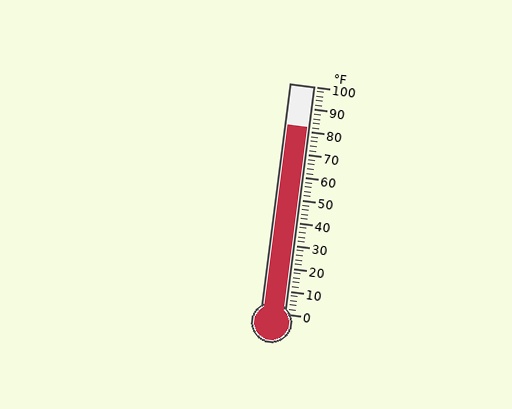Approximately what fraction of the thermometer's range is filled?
The thermometer is filled to approximately 80% of its range.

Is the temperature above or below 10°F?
The temperature is above 10°F.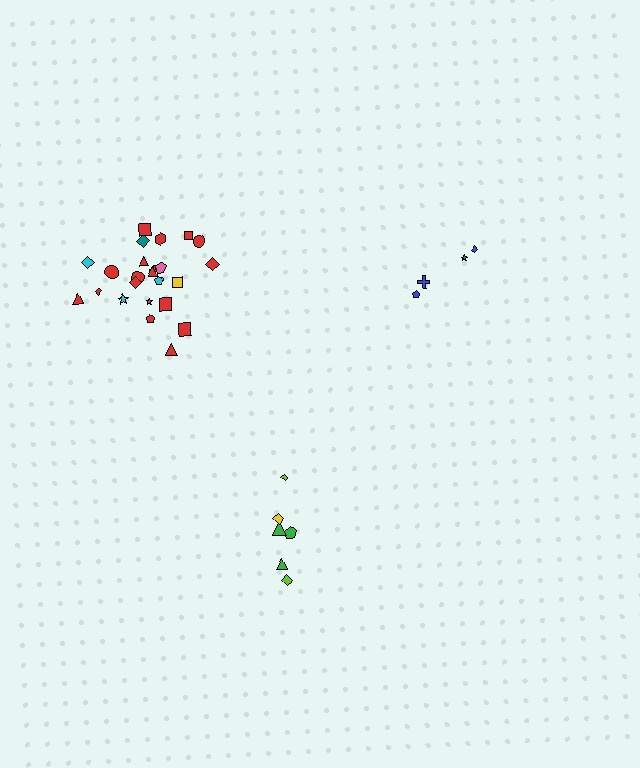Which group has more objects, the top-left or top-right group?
The top-left group.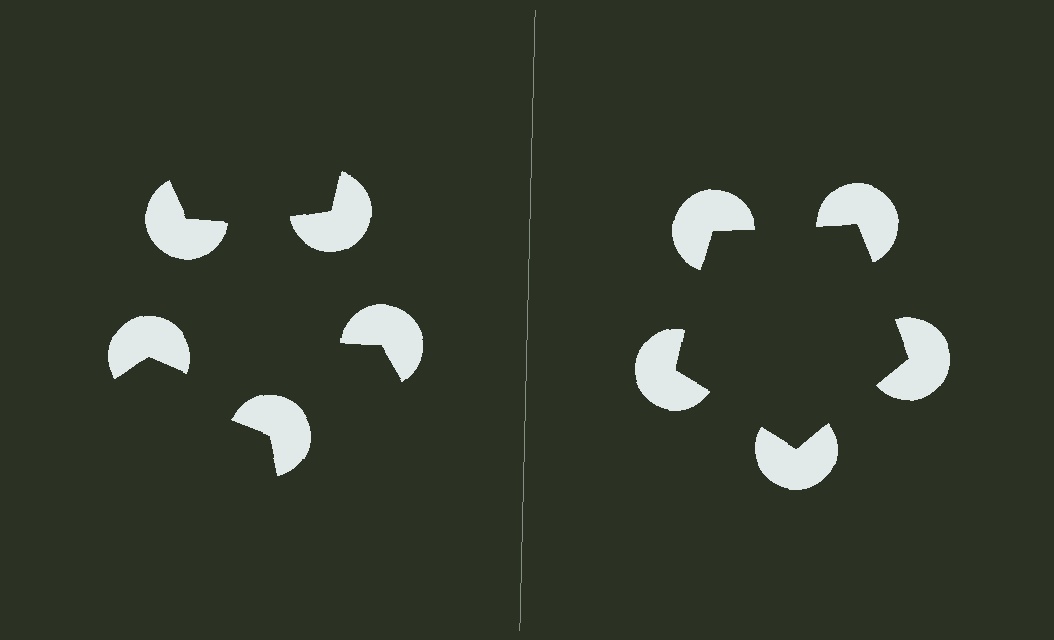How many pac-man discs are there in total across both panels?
10 — 5 on each side.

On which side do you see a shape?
An illusory pentagon appears on the right side. On the left side the wedge cuts are rotated, so no coherent shape forms.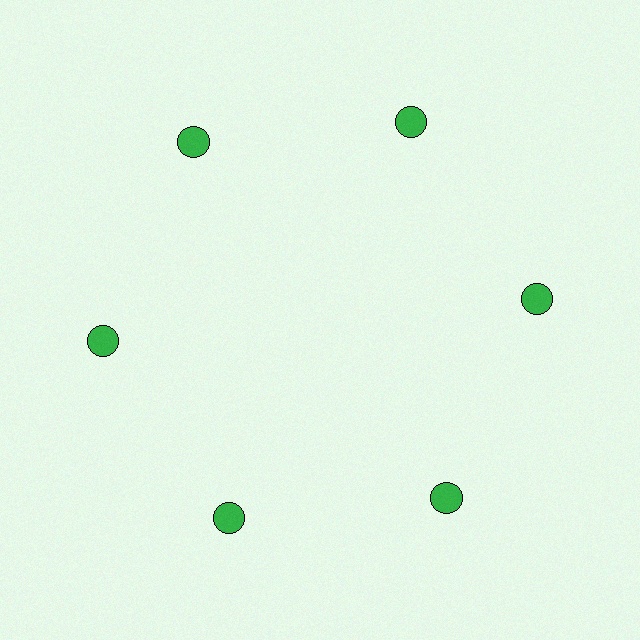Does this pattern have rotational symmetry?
Yes, this pattern has 6-fold rotational symmetry. It looks the same after rotating 60 degrees around the center.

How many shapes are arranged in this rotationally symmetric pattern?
There are 6 shapes, arranged in 6 groups of 1.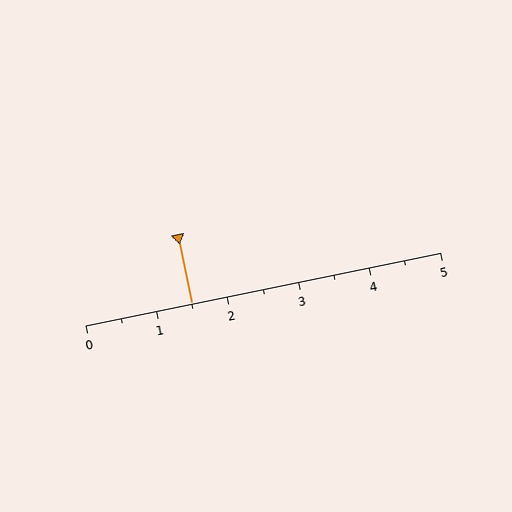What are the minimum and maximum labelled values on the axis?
The axis runs from 0 to 5.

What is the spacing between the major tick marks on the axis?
The major ticks are spaced 1 apart.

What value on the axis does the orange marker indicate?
The marker indicates approximately 1.5.